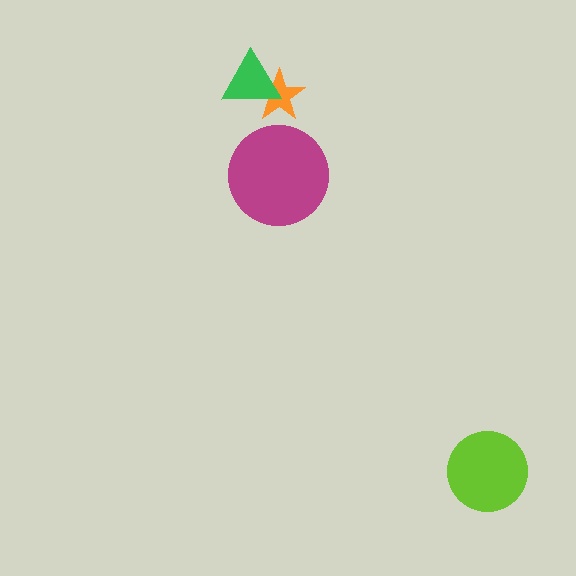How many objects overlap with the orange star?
1 object overlaps with the orange star.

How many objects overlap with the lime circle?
0 objects overlap with the lime circle.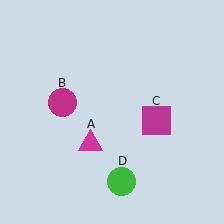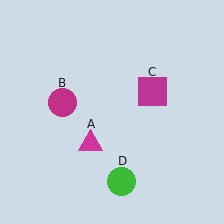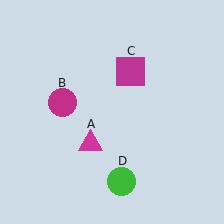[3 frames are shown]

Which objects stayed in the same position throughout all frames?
Magenta triangle (object A) and magenta circle (object B) and green circle (object D) remained stationary.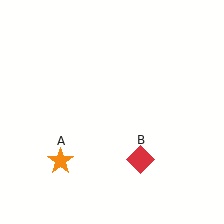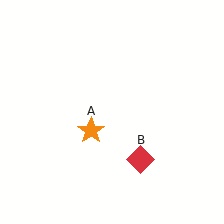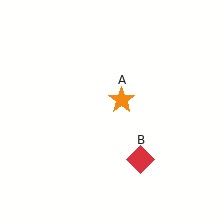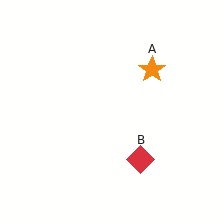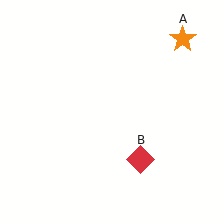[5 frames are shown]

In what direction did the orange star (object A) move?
The orange star (object A) moved up and to the right.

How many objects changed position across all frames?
1 object changed position: orange star (object A).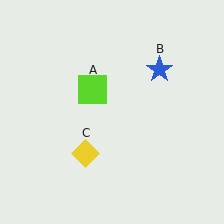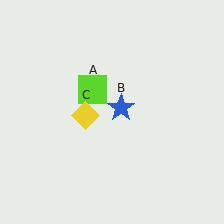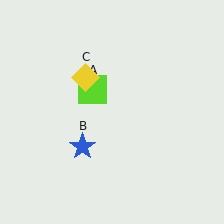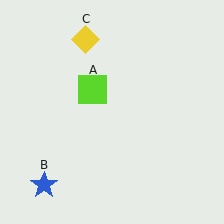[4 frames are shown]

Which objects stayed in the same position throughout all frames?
Lime square (object A) remained stationary.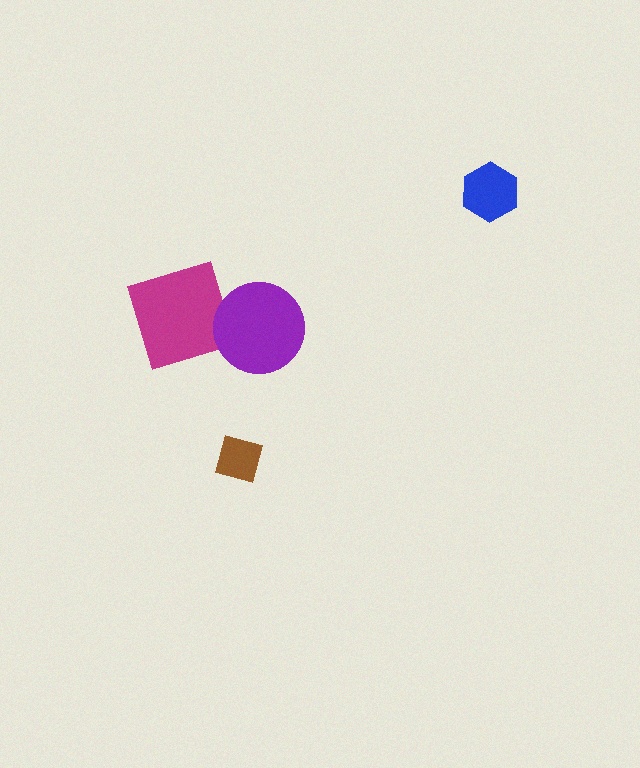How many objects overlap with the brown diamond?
0 objects overlap with the brown diamond.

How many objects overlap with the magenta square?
1 object overlaps with the magenta square.